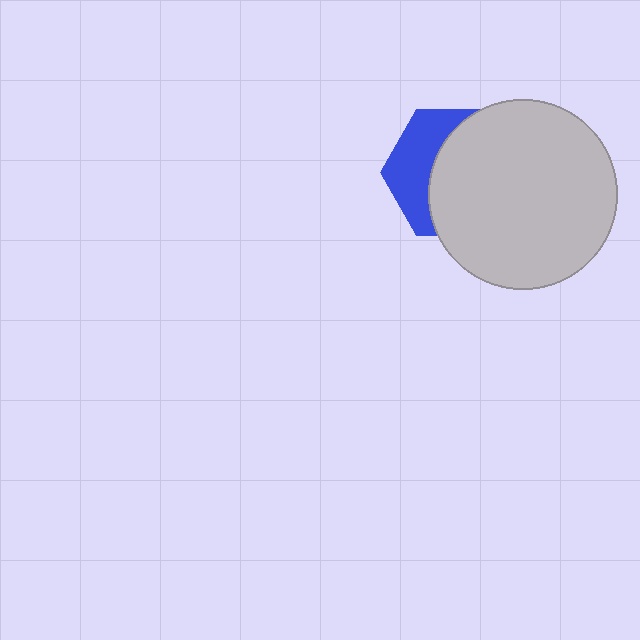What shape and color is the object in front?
The object in front is a light gray circle.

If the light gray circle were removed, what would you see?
You would see the complete blue hexagon.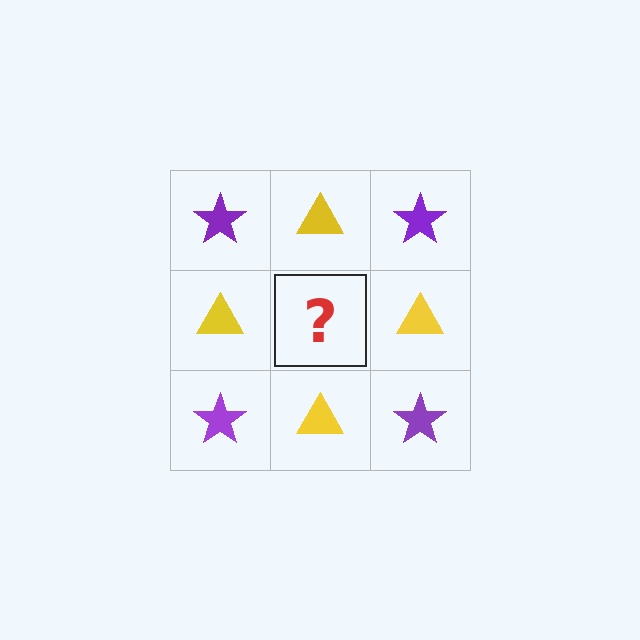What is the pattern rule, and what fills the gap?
The rule is that it alternates purple star and yellow triangle in a checkerboard pattern. The gap should be filled with a purple star.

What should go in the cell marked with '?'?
The missing cell should contain a purple star.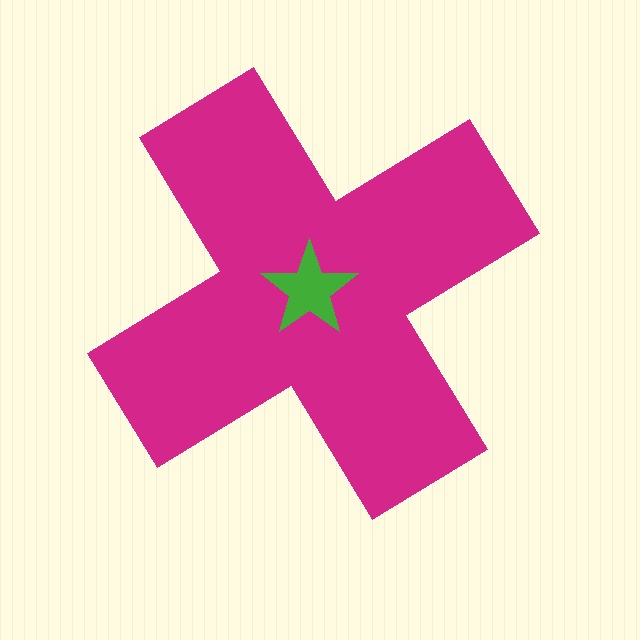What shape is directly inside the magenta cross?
The green star.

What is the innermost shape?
The green star.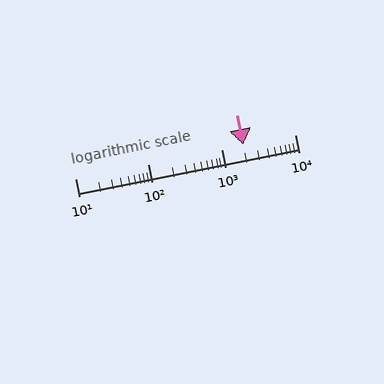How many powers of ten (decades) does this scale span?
The scale spans 3 decades, from 10 to 10000.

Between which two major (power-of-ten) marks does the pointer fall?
The pointer is between 1000 and 10000.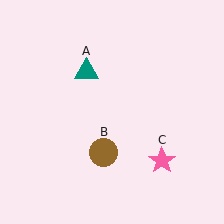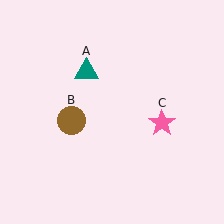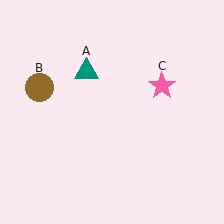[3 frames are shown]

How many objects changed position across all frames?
2 objects changed position: brown circle (object B), pink star (object C).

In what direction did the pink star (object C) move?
The pink star (object C) moved up.